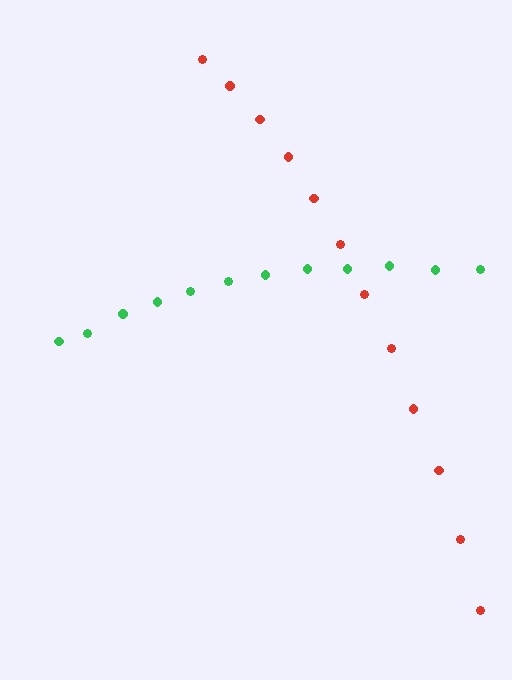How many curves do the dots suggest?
There are 2 distinct paths.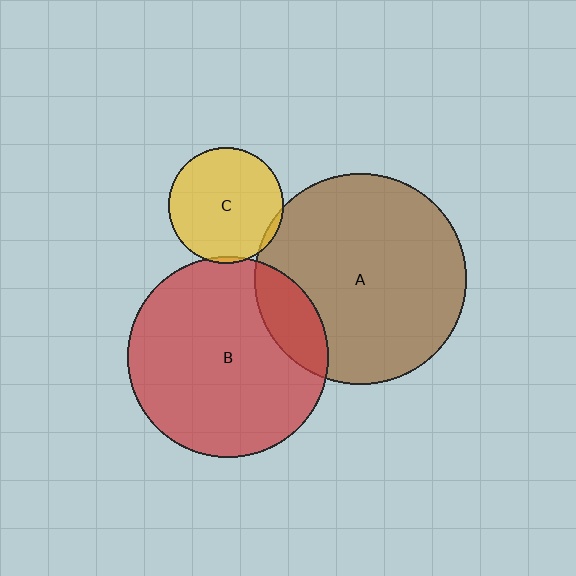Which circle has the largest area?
Circle A (brown).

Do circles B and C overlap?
Yes.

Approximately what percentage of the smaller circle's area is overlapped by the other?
Approximately 5%.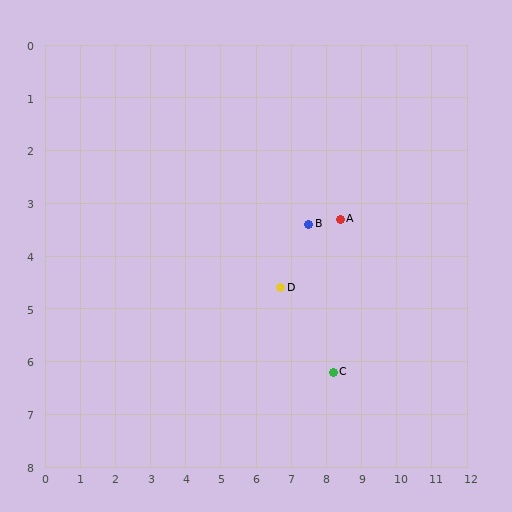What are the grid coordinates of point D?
Point D is at approximately (6.7, 4.6).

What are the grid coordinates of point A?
Point A is at approximately (8.4, 3.3).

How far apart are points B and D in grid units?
Points B and D are about 1.4 grid units apart.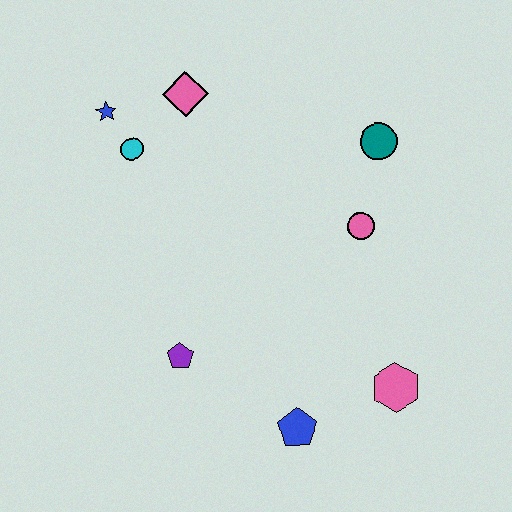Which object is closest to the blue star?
The cyan circle is closest to the blue star.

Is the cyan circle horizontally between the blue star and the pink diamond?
Yes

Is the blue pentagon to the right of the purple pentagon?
Yes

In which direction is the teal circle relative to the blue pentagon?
The teal circle is above the blue pentagon.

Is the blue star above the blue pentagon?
Yes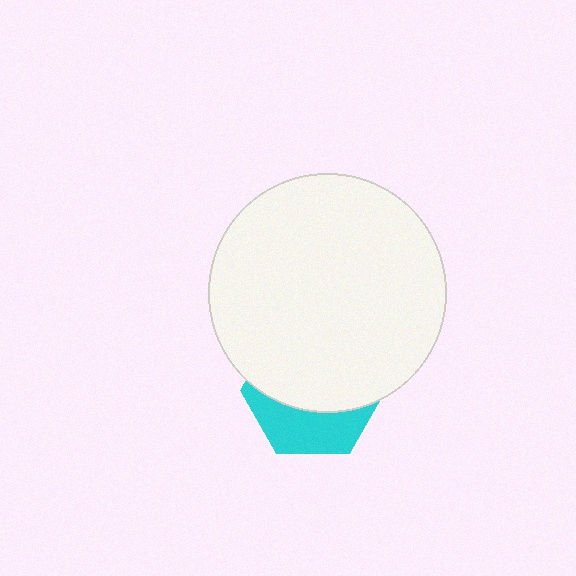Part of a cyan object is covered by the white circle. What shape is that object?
It is a hexagon.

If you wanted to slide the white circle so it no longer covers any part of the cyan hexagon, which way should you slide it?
Slide it up — that is the most direct way to separate the two shapes.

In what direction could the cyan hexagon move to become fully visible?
The cyan hexagon could move down. That would shift it out from behind the white circle entirely.